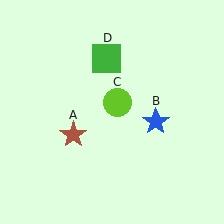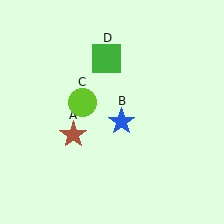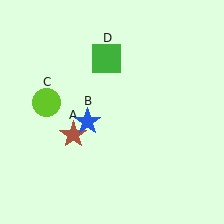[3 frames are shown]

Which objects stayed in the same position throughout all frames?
Brown star (object A) and green square (object D) remained stationary.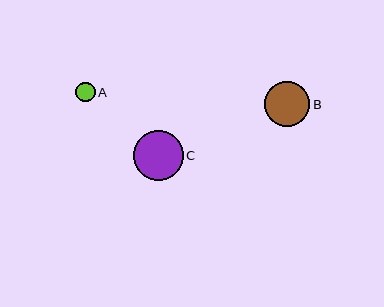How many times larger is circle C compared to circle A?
Circle C is approximately 2.6 times the size of circle A.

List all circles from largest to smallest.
From largest to smallest: C, B, A.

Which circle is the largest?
Circle C is the largest with a size of approximately 50 pixels.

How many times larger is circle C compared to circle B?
Circle C is approximately 1.1 times the size of circle B.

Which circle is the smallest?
Circle A is the smallest with a size of approximately 20 pixels.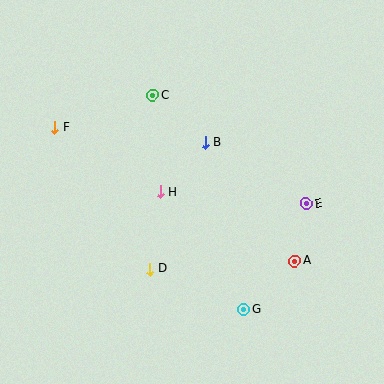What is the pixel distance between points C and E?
The distance between C and E is 189 pixels.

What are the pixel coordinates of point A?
Point A is at (295, 261).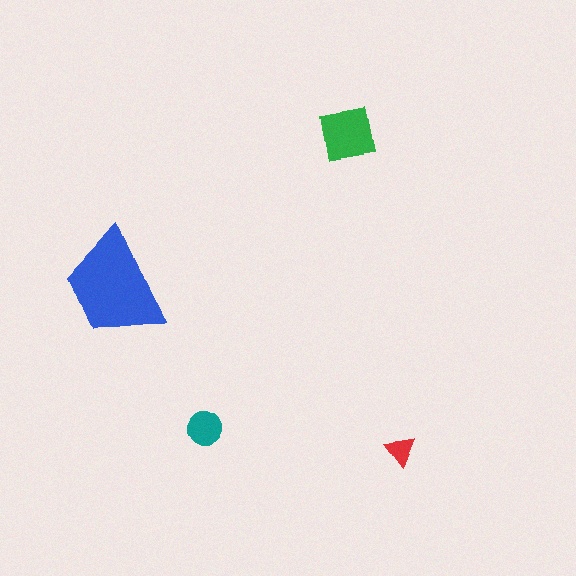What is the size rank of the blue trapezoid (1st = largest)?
1st.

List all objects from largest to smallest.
The blue trapezoid, the green square, the teal circle, the red triangle.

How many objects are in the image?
There are 4 objects in the image.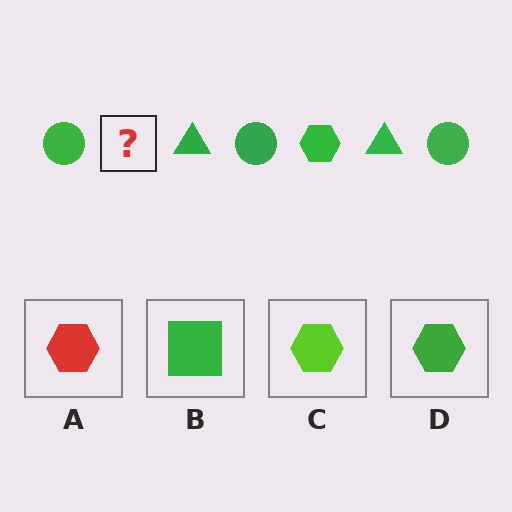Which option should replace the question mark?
Option D.